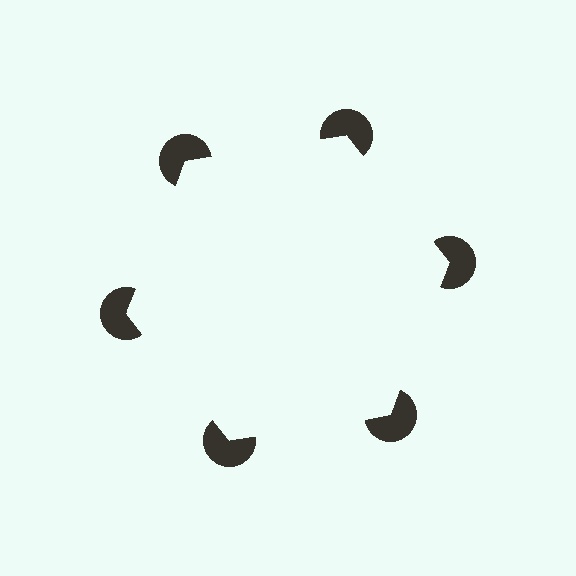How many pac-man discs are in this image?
There are 6 — one at each vertex of the illusory hexagon.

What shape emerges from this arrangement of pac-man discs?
An illusory hexagon — its edges are inferred from the aligned wedge cuts in the pac-man discs, not physically drawn.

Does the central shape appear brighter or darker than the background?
It typically appears slightly brighter than the background, even though no actual brightness change is drawn.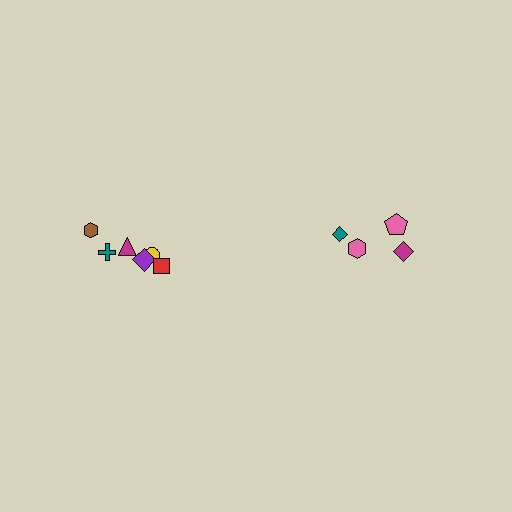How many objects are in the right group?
There are 4 objects.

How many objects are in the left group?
There are 6 objects.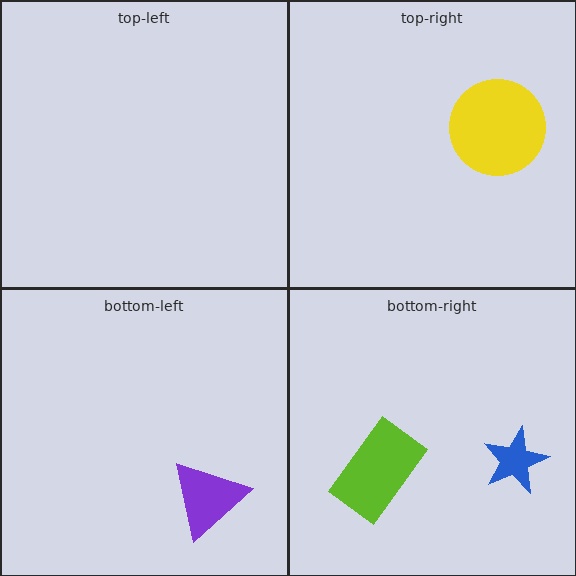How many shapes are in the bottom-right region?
2.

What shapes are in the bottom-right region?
The lime rectangle, the blue star.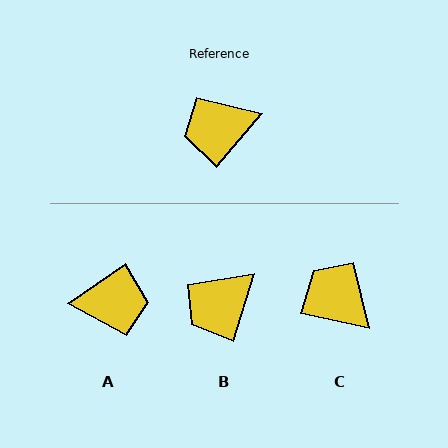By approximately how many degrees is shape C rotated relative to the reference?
Approximately 62 degrees clockwise.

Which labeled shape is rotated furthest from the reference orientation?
A, about 164 degrees away.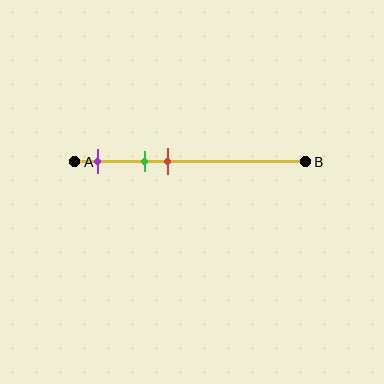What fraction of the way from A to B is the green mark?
The green mark is approximately 30% (0.3) of the way from A to B.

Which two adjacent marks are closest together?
The green and red marks are the closest adjacent pair.